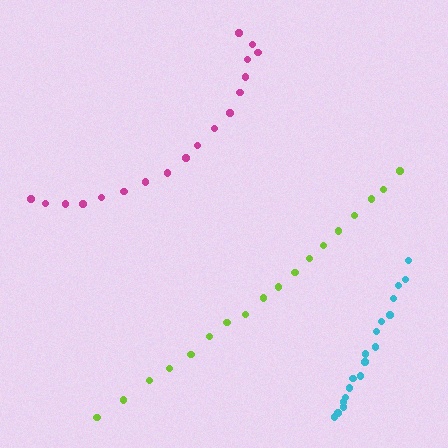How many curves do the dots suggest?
There are 3 distinct paths.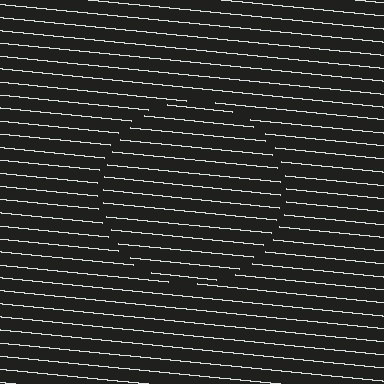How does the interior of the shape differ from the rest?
The interior of the shape contains the same grating, shifted by half a period — the contour is defined by the phase discontinuity where line-ends from the inner and outer gratings abut.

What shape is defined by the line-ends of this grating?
An illusory circle. The interior of the shape contains the same grating, shifted by half a period — the contour is defined by the phase discontinuity where line-ends from the inner and outer gratings abut.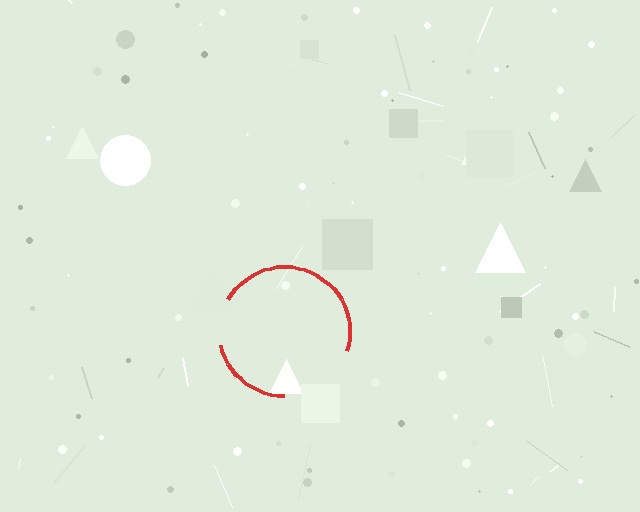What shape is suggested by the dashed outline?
The dashed outline suggests a circle.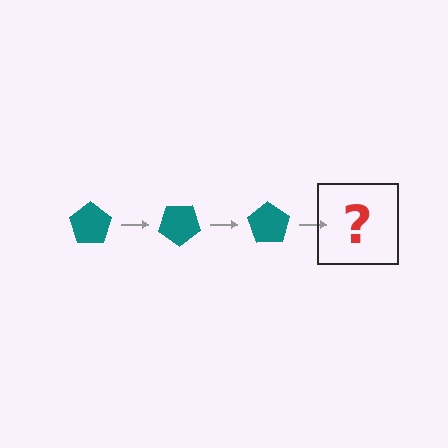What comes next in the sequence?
The next element should be a teal pentagon rotated 105 degrees.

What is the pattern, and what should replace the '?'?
The pattern is that the pentagon rotates 35 degrees each step. The '?' should be a teal pentagon rotated 105 degrees.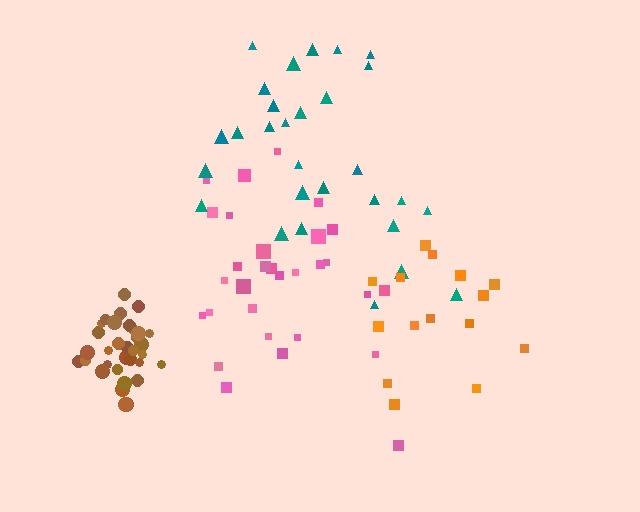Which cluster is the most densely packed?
Brown.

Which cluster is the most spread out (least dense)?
Orange.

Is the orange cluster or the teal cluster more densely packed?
Teal.